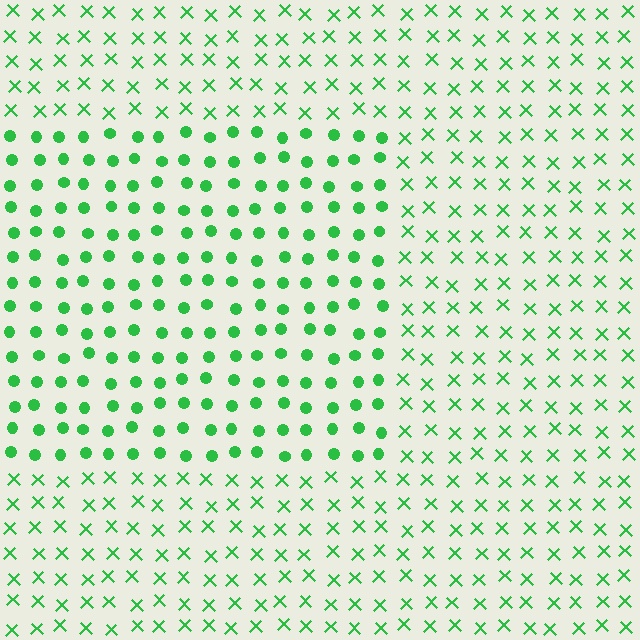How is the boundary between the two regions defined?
The boundary is defined by a change in element shape: circles inside vs. X marks outside. All elements share the same color and spacing.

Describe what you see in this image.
The image is filled with small green elements arranged in a uniform grid. A rectangle-shaped region contains circles, while the surrounding area contains X marks. The boundary is defined purely by the change in element shape.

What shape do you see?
I see a rectangle.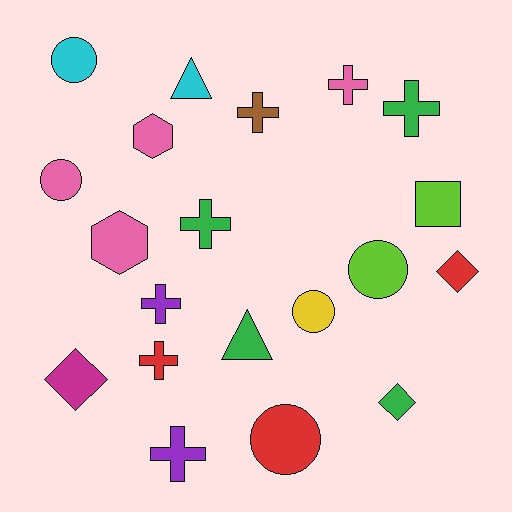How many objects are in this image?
There are 20 objects.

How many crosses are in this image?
There are 7 crosses.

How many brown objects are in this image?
There is 1 brown object.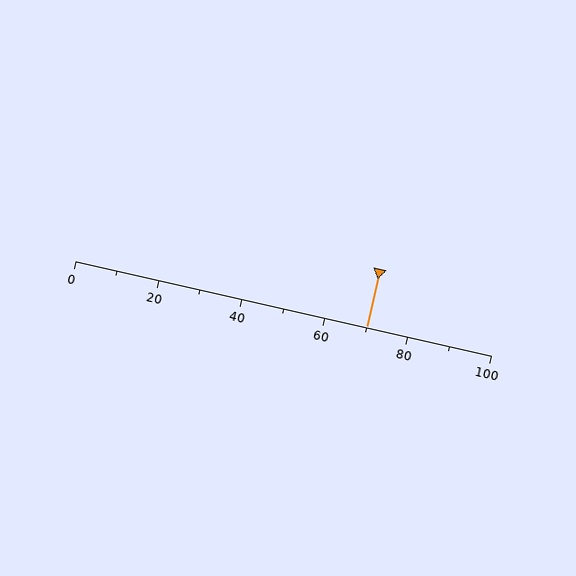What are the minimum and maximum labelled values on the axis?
The axis runs from 0 to 100.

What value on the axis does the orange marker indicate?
The marker indicates approximately 70.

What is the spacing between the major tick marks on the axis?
The major ticks are spaced 20 apart.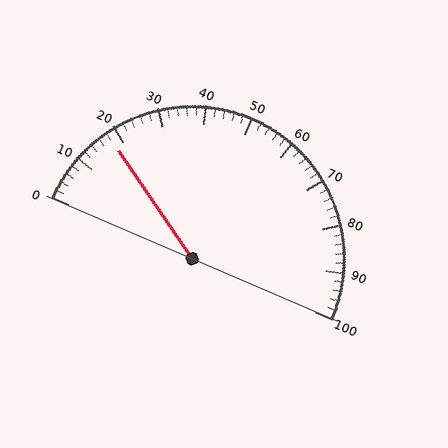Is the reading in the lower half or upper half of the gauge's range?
The reading is in the lower half of the range (0 to 100).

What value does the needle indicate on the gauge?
The needle indicates approximately 18.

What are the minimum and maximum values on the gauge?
The gauge ranges from 0 to 100.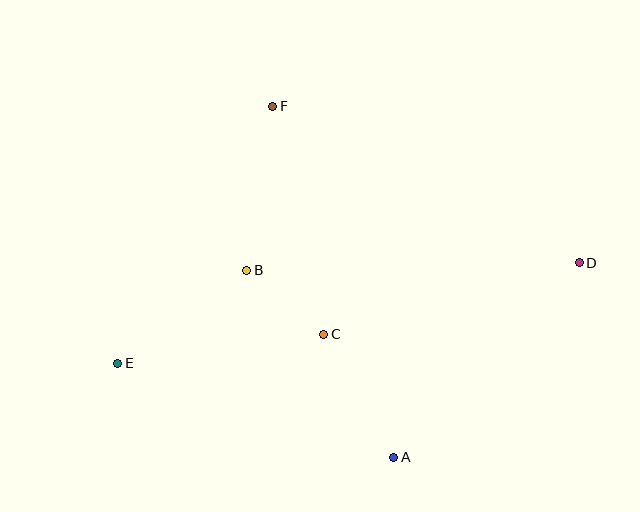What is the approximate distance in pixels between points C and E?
The distance between C and E is approximately 208 pixels.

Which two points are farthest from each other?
Points D and E are farthest from each other.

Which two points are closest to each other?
Points B and C are closest to each other.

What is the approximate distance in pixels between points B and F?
The distance between B and F is approximately 166 pixels.